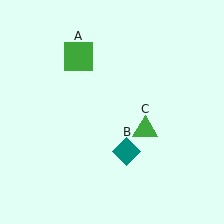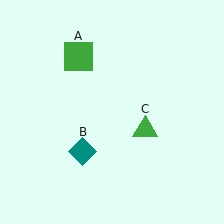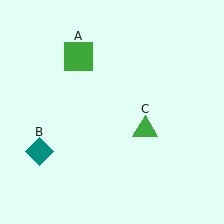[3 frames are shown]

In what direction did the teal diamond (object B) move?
The teal diamond (object B) moved left.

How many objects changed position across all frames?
1 object changed position: teal diamond (object B).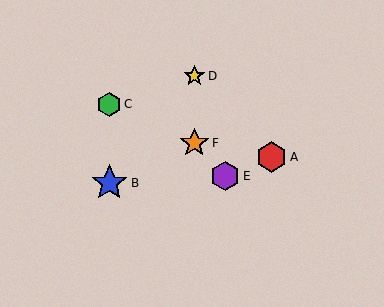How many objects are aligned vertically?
2 objects (D, F) are aligned vertically.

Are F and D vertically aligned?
Yes, both are at x≈194.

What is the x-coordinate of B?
Object B is at x≈109.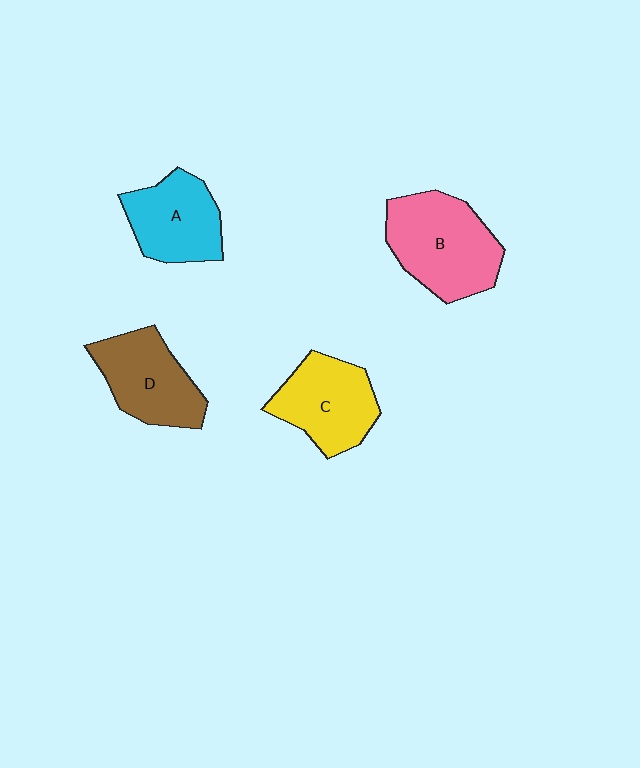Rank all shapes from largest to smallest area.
From largest to smallest: B (pink), C (yellow), D (brown), A (cyan).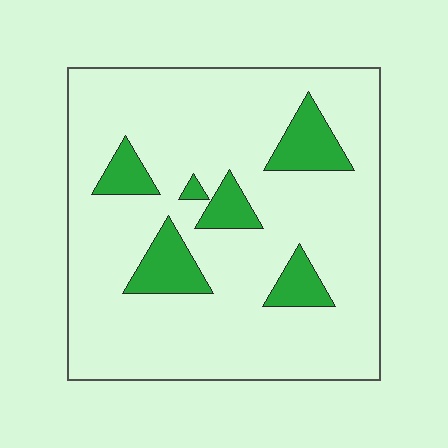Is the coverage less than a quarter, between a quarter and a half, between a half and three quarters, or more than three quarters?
Less than a quarter.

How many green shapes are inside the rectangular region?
6.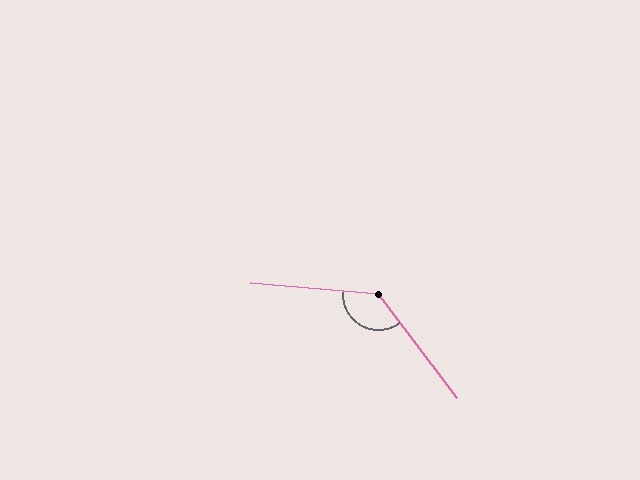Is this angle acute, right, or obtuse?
It is obtuse.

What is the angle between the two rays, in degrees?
Approximately 132 degrees.